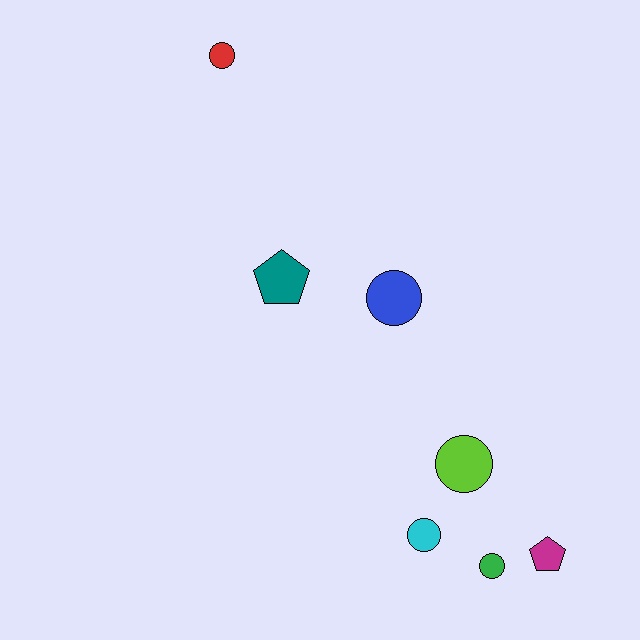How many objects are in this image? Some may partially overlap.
There are 7 objects.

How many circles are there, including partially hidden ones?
There are 5 circles.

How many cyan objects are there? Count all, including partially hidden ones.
There is 1 cyan object.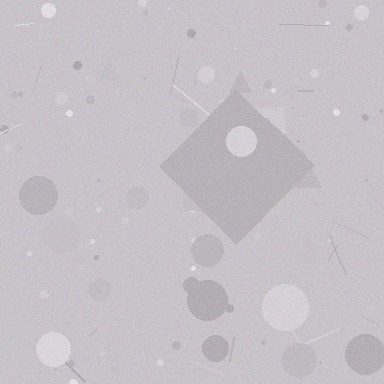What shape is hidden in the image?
A diamond is hidden in the image.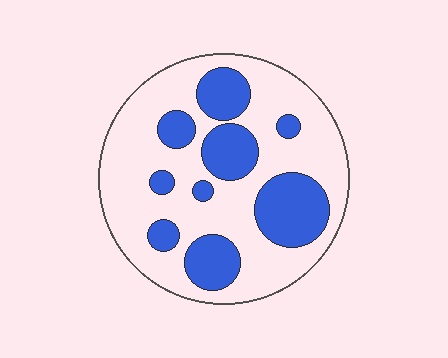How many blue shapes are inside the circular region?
9.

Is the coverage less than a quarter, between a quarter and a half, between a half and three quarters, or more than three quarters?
Between a quarter and a half.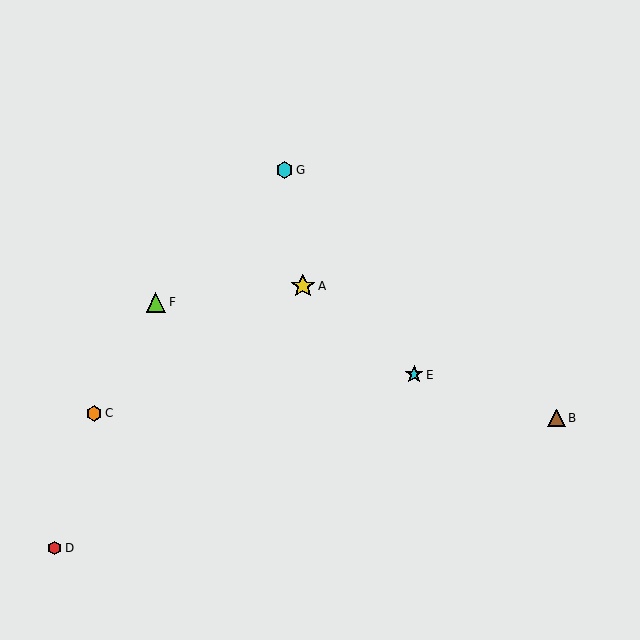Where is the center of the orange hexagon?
The center of the orange hexagon is at (94, 413).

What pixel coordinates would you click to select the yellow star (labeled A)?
Click at (303, 286) to select the yellow star A.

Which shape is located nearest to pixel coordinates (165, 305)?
The lime triangle (labeled F) at (156, 302) is nearest to that location.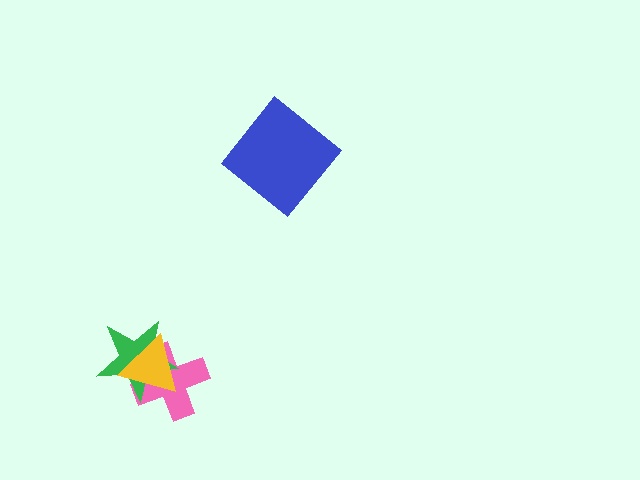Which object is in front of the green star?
The yellow triangle is in front of the green star.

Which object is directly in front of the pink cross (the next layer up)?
The green star is directly in front of the pink cross.